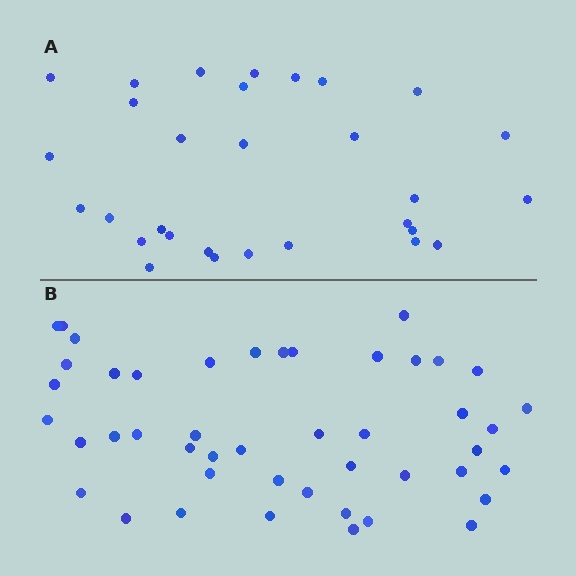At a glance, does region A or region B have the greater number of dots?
Region B (the bottom region) has more dots.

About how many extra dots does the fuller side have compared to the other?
Region B has approximately 15 more dots than region A.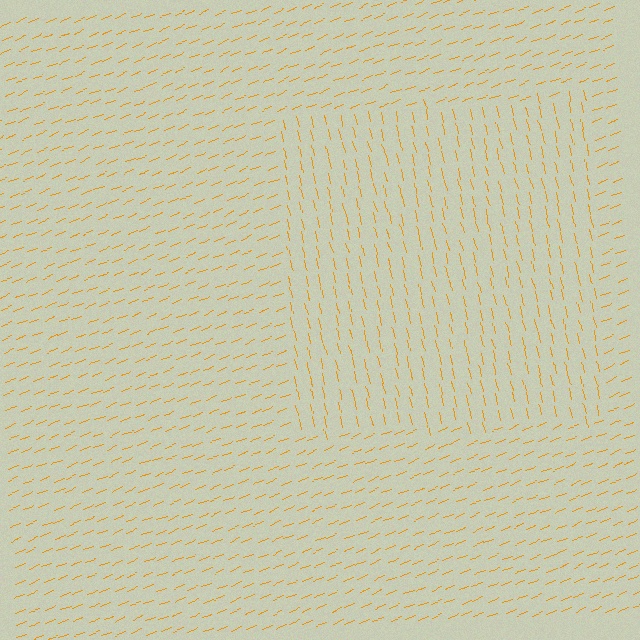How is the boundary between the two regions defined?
The boundary is defined purely by a change in line orientation (approximately 82 degrees difference). All lines are the same color and thickness.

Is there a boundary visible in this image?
Yes, there is a texture boundary formed by a change in line orientation.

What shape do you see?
I see a rectangle.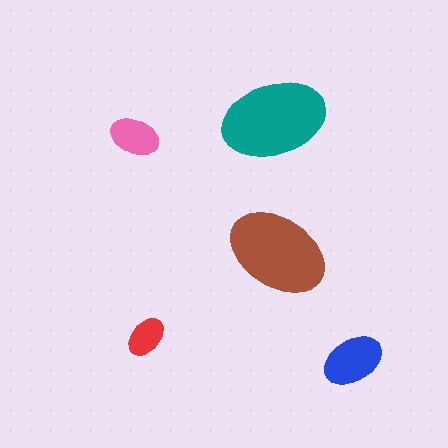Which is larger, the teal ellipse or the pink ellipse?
The teal one.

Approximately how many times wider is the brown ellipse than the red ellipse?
About 2.5 times wider.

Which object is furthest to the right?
The blue ellipse is rightmost.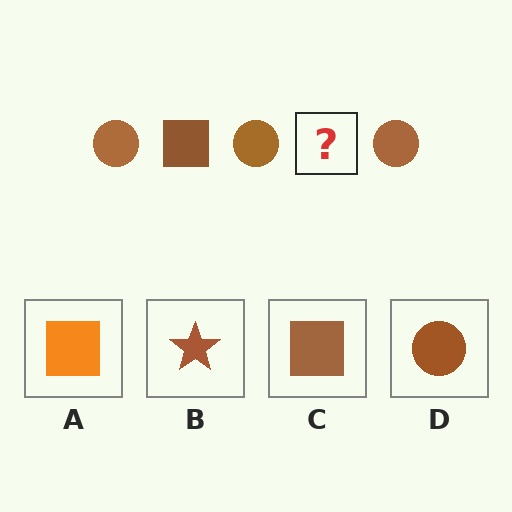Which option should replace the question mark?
Option C.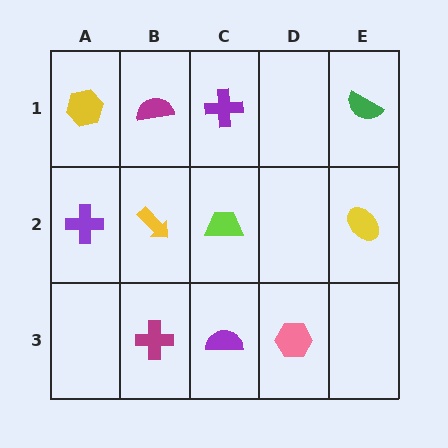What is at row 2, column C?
A lime trapezoid.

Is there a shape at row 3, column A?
No, that cell is empty.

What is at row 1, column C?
A purple cross.